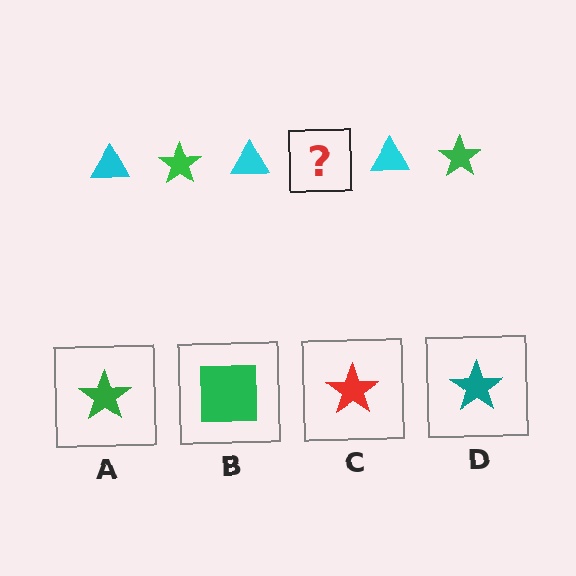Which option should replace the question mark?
Option A.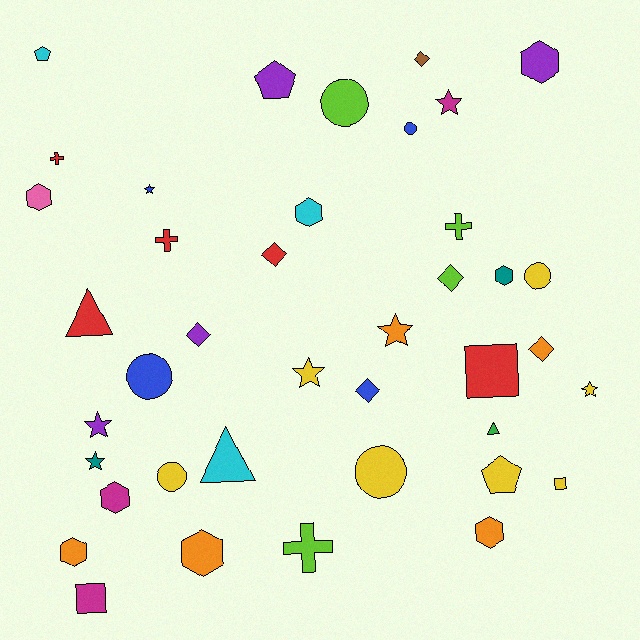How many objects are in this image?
There are 40 objects.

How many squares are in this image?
There are 3 squares.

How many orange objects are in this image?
There are 5 orange objects.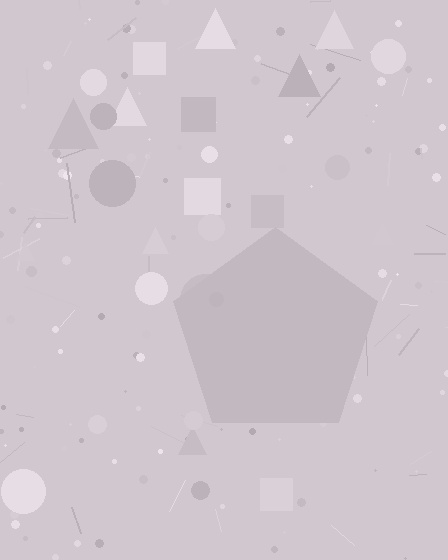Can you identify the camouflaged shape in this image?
The camouflaged shape is a pentagon.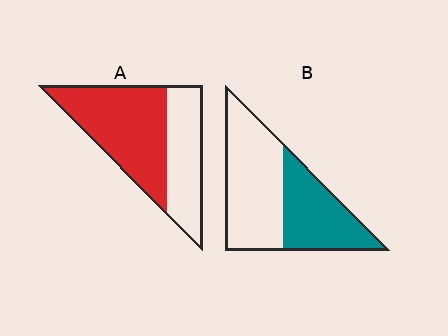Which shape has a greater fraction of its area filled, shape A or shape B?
Shape A.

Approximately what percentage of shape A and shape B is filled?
A is approximately 60% and B is approximately 40%.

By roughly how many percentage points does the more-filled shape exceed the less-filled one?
By roughly 20 percentage points (A over B).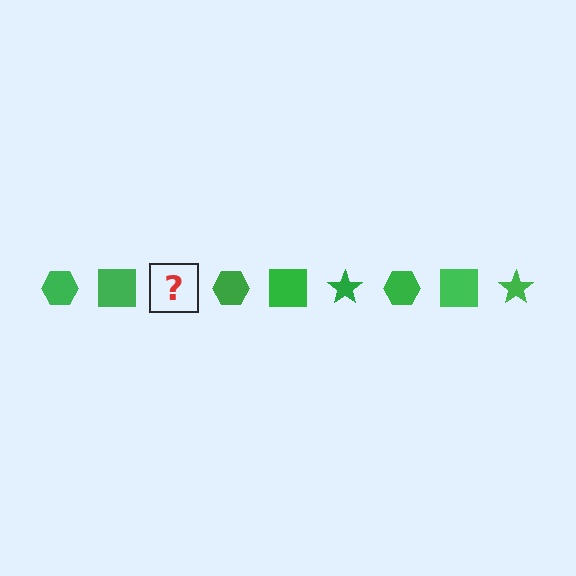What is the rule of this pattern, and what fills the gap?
The rule is that the pattern cycles through hexagon, square, star shapes in green. The gap should be filled with a green star.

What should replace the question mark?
The question mark should be replaced with a green star.